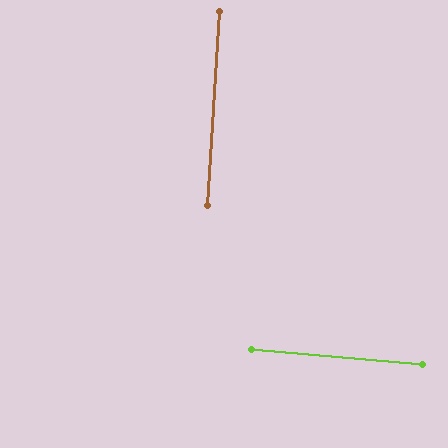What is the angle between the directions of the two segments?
Approximately 89 degrees.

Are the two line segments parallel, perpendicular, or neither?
Perpendicular — they meet at approximately 89°.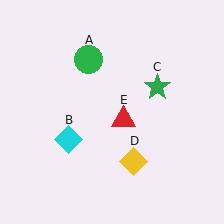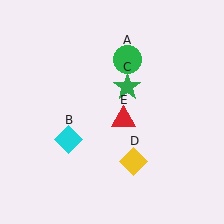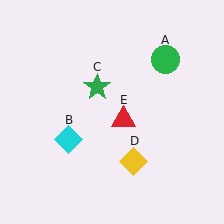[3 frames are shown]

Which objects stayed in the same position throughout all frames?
Cyan diamond (object B) and yellow diamond (object D) and red triangle (object E) remained stationary.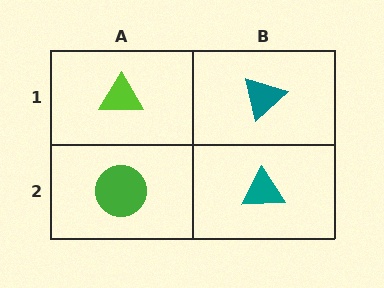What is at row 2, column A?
A green circle.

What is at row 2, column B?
A teal triangle.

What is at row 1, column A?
A lime triangle.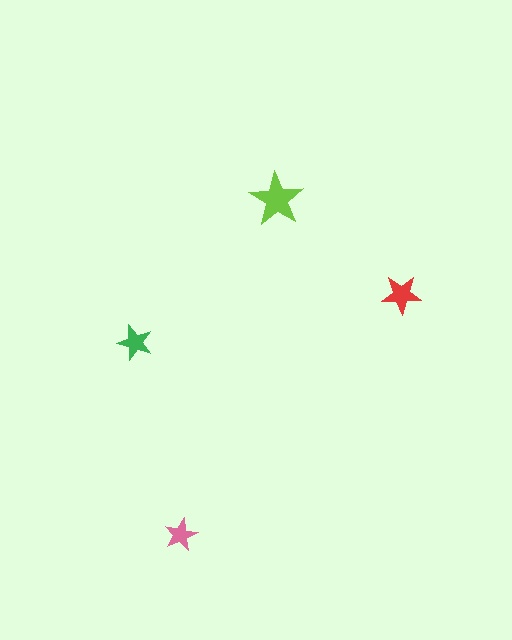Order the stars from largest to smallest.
the lime one, the red one, the green one, the pink one.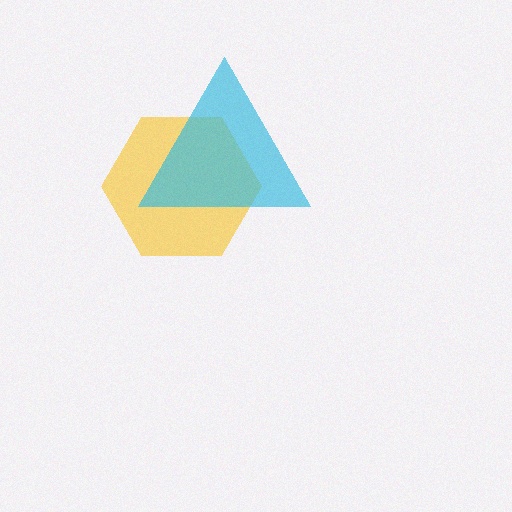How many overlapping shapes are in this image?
There are 2 overlapping shapes in the image.